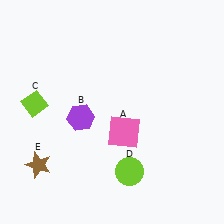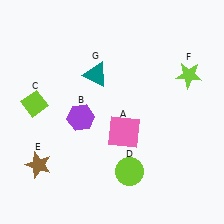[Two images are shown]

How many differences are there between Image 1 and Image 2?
There are 2 differences between the two images.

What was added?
A lime star (F), a teal triangle (G) were added in Image 2.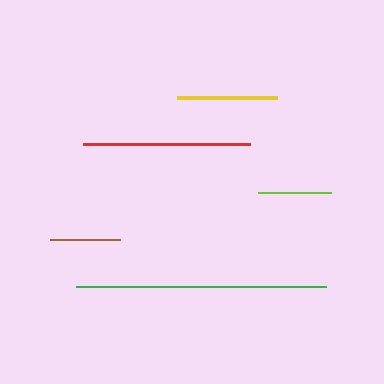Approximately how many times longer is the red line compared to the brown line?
The red line is approximately 2.4 times the length of the brown line.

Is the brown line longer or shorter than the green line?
The green line is longer than the brown line.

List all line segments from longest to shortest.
From longest to shortest: green, red, yellow, lime, brown.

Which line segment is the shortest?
The brown line is the shortest at approximately 70 pixels.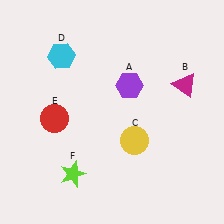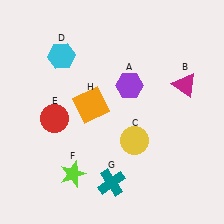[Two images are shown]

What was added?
A teal cross (G), an orange square (H) were added in Image 2.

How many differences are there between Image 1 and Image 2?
There are 2 differences between the two images.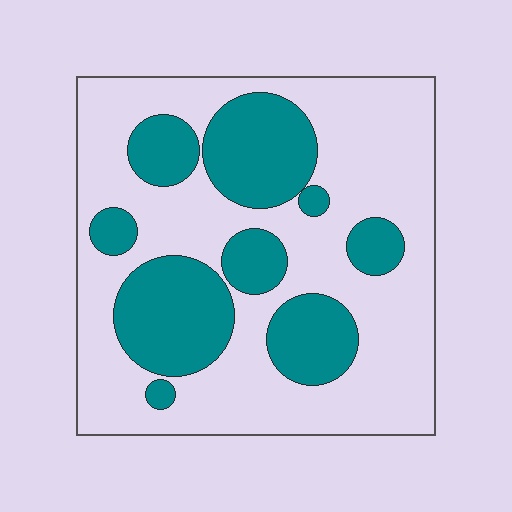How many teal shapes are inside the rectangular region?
9.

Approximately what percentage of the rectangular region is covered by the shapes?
Approximately 35%.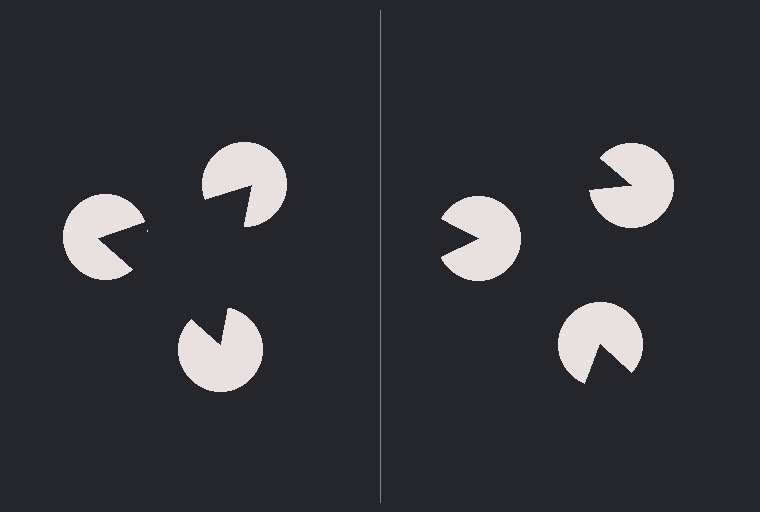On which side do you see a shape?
An illusory triangle appears on the left side. On the right side the wedge cuts are rotated, so no coherent shape forms.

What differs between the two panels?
The pac-man discs are positioned identically on both sides; only the wedge orientations differ. On the left they align to a triangle; on the right they are misaligned.